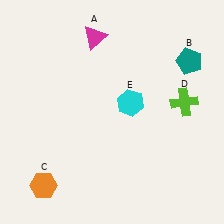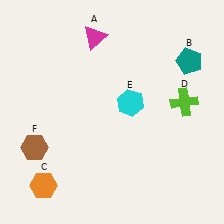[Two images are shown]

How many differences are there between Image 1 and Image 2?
There is 1 difference between the two images.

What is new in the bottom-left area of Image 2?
A brown hexagon (F) was added in the bottom-left area of Image 2.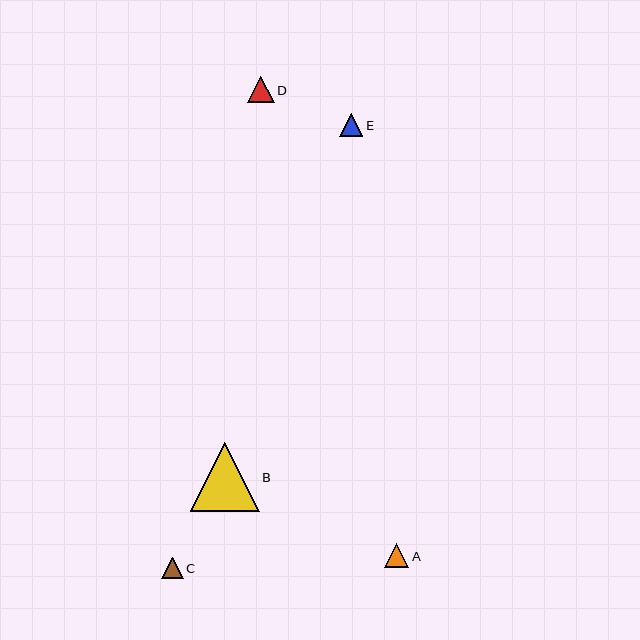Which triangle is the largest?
Triangle B is the largest with a size of approximately 69 pixels.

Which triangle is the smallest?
Triangle C is the smallest with a size of approximately 22 pixels.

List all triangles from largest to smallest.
From largest to smallest: B, D, A, E, C.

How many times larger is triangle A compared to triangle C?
Triangle A is approximately 1.1 times the size of triangle C.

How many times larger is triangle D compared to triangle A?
Triangle D is approximately 1.1 times the size of triangle A.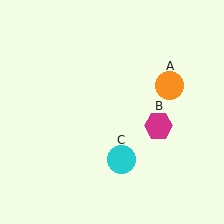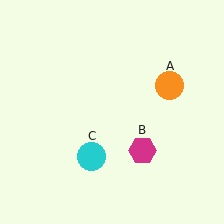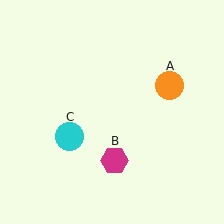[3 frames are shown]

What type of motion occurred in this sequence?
The magenta hexagon (object B), cyan circle (object C) rotated clockwise around the center of the scene.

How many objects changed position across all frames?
2 objects changed position: magenta hexagon (object B), cyan circle (object C).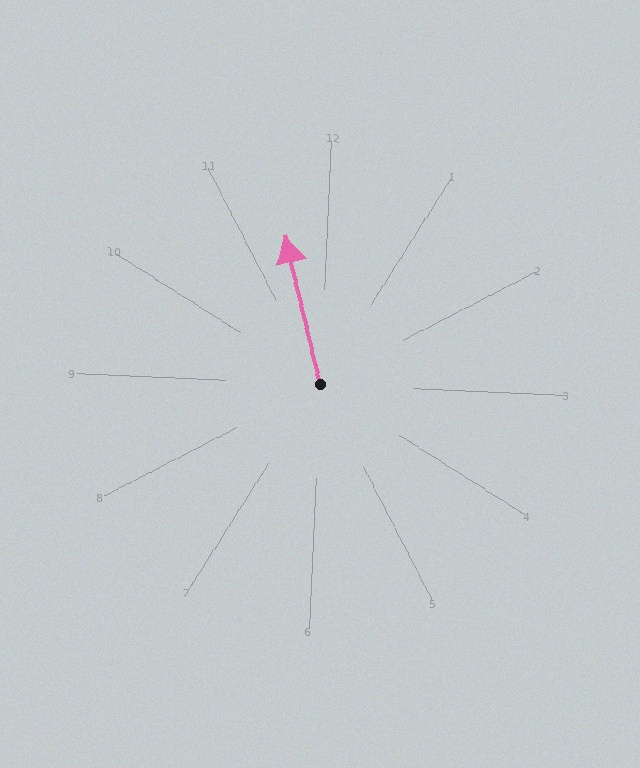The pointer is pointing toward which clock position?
Roughly 11 o'clock.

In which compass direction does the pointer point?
North.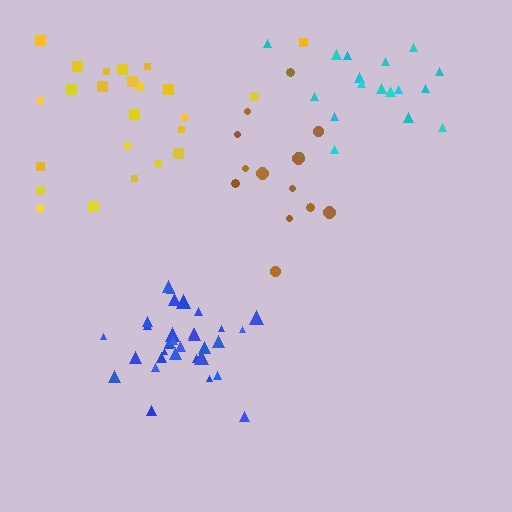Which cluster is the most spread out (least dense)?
Brown.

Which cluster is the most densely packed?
Blue.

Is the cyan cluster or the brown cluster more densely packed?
Cyan.